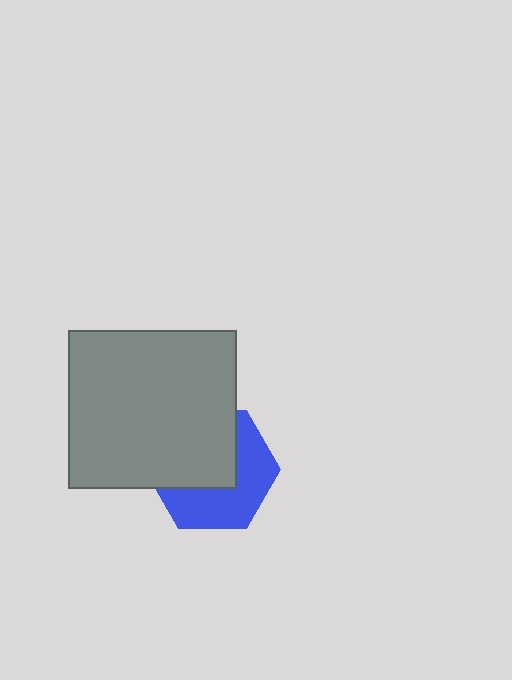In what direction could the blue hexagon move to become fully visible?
The blue hexagon could move toward the lower-right. That would shift it out from behind the gray rectangle entirely.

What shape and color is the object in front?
The object in front is a gray rectangle.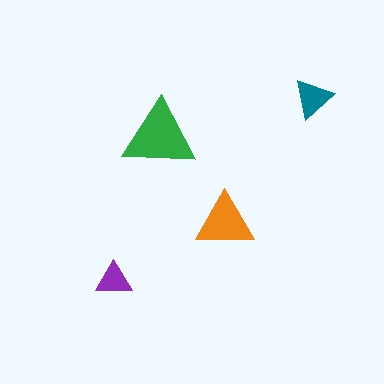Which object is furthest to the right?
The teal triangle is rightmost.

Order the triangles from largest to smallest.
the green one, the orange one, the teal one, the purple one.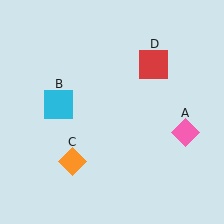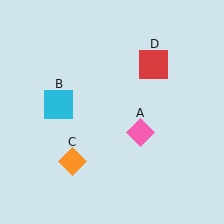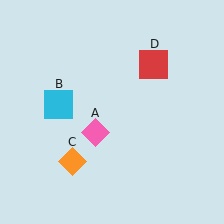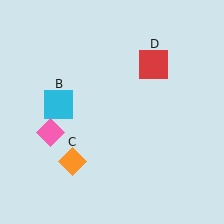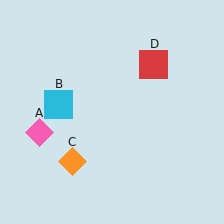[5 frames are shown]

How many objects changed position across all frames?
1 object changed position: pink diamond (object A).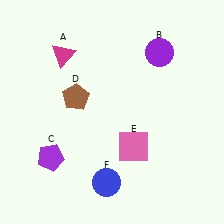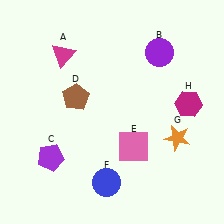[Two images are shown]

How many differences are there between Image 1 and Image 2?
There are 2 differences between the two images.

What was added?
An orange star (G), a magenta hexagon (H) were added in Image 2.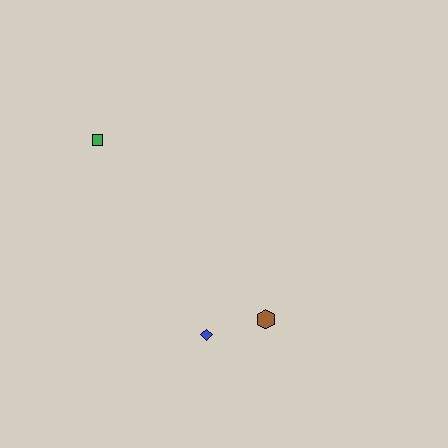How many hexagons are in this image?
There is 1 hexagon.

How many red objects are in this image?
There are no red objects.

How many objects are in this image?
There are 3 objects.